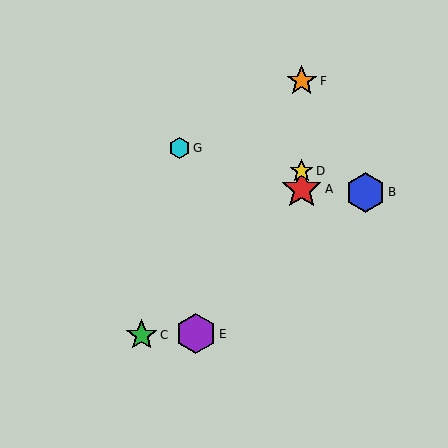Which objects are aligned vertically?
Objects A, D, F are aligned vertically.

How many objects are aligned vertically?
3 objects (A, D, F) are aligned vertically.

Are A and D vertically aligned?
Yes, both are at x≈302.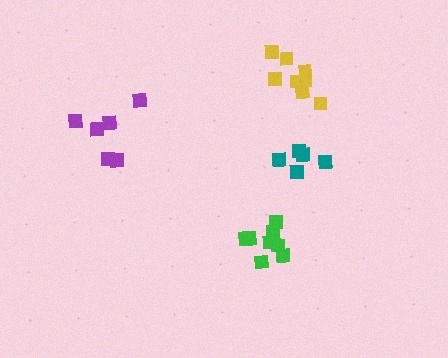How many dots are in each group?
Group 1: 6 dots, Group 2: 5 dots, Group 3: 8 dots, Group 4: 8 dots (27 total).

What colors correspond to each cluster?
The clusters are colored: purple, teal, yellow, green.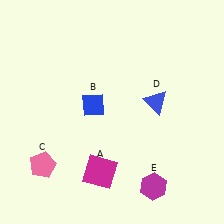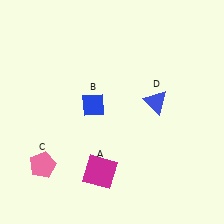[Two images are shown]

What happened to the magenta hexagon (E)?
The magenta hexagon (E) was removed in Image 2. It was in the bottom-right area of Image 1.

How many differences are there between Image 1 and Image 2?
There is 1 difference between the two images.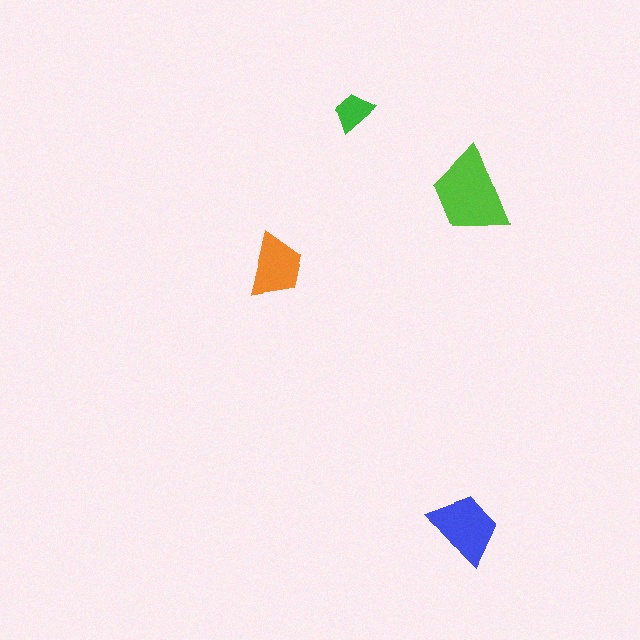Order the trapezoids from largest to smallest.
the lime one, the blue one, the orange one, the green one.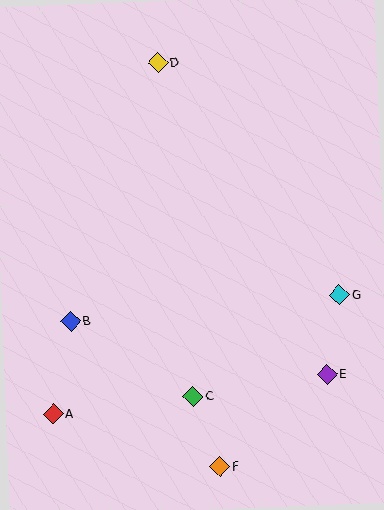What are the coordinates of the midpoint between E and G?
The midpoint between E and G is at (333, 335).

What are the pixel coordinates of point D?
Point D is at (158, 63).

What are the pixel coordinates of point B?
Point B is at (71, 321).